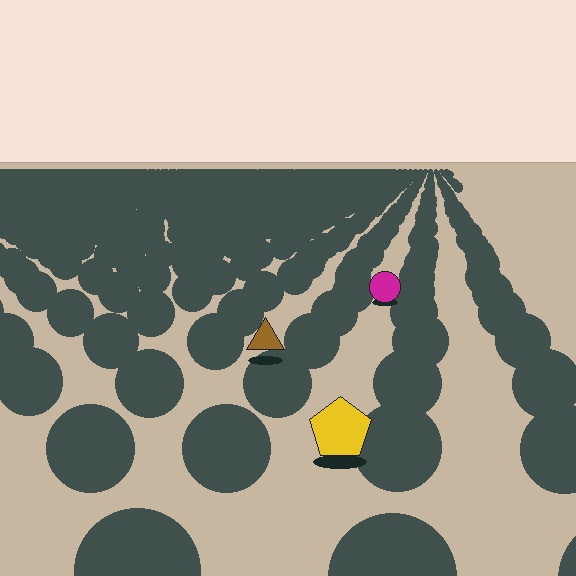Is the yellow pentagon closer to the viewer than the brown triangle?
Yes. The yellow pentagon is closer — you can tell from the texture gradient: the ground texture is coarser near it.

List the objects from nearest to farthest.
From nearest to farthest: the yellow pentagon, the brown triangle, the magenta circle.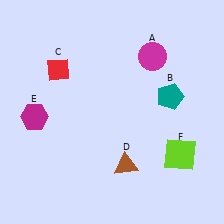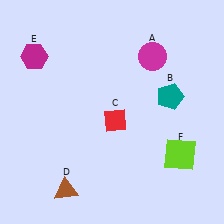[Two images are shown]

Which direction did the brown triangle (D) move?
The brown triangle (D) moved left.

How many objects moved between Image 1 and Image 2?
3 objects moved between the two images.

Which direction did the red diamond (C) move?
The red diamond (C) moved right.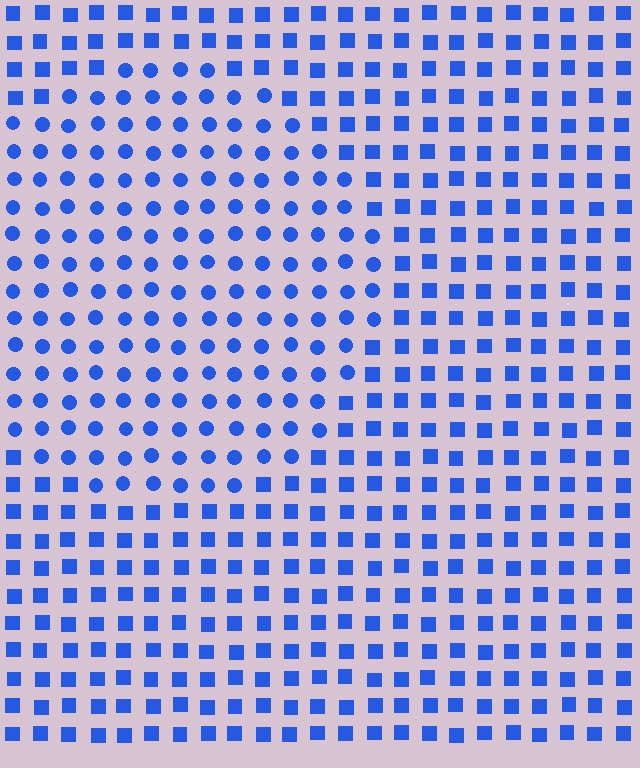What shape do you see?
I see a circle.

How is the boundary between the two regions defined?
The boundary is defined by a change in element shape: circles inside vs. squares outside. All elements share the same color and spacing.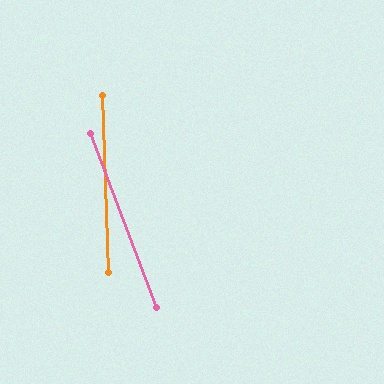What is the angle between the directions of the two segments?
Approximately 19 degrees.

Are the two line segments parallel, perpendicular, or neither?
Neither parallel nor perpendicular — they differ by about 19°.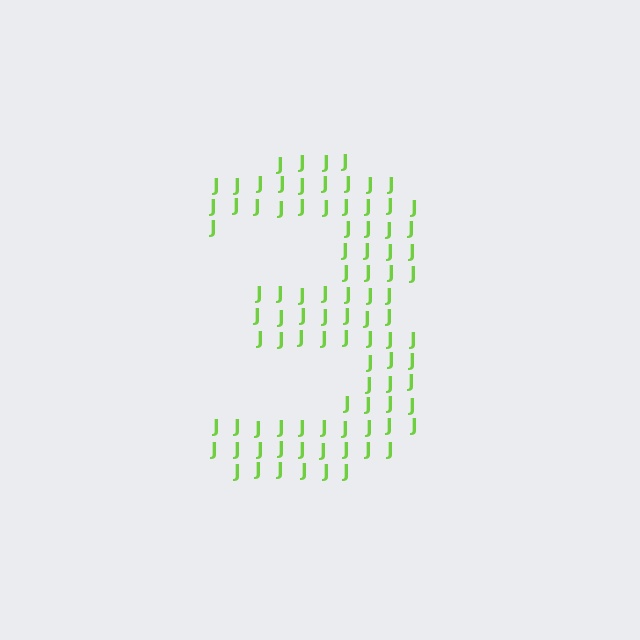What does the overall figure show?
The overall figure shows the digit 3.